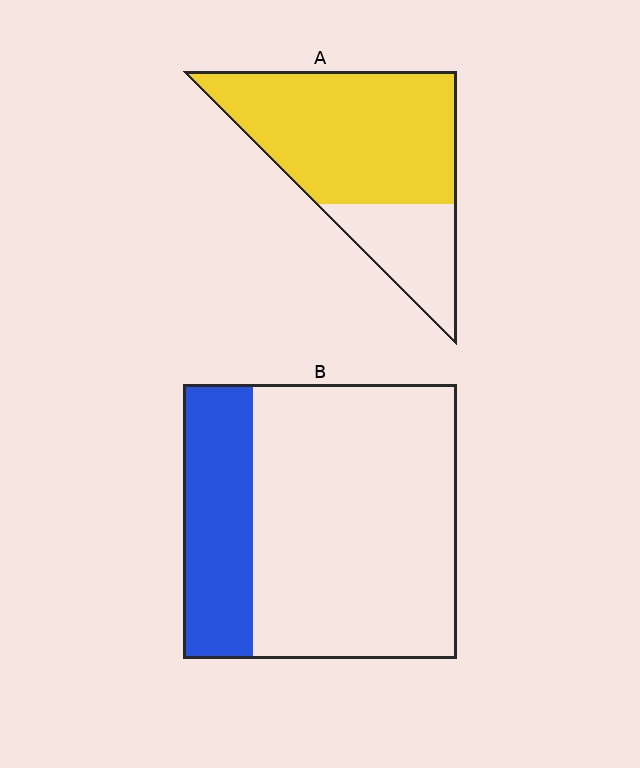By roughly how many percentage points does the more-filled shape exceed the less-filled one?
By roughly 50 percentage points (A over B).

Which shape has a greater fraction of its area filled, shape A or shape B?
Shape A.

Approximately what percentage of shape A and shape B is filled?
A is approximately 75% and B is approximately 25%.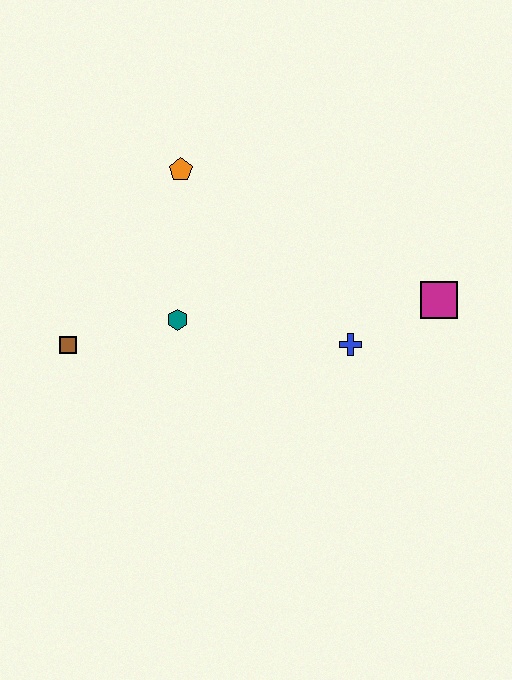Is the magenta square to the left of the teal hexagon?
No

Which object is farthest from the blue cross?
The brown square is farthest from the blue cross.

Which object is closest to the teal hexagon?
The brown square is closest to the teal hexagon.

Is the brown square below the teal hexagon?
Yes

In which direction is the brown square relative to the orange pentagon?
The brown square is below the orange pentagon.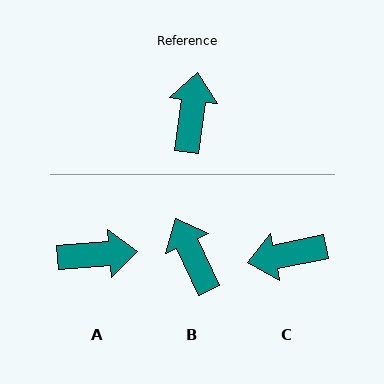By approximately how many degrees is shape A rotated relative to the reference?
Approximately 78 degrees clockwise.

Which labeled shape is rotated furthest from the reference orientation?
C, about 109 degrees away.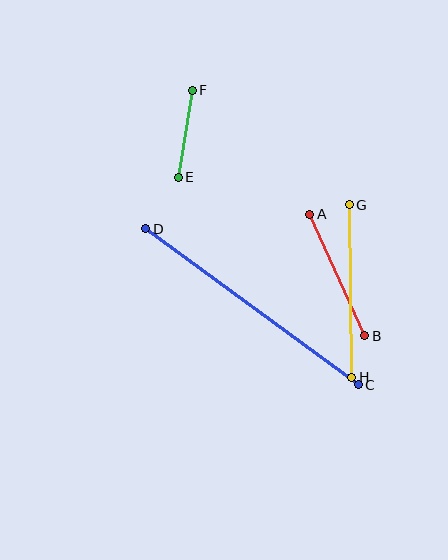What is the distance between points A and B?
The distance is approximately 133 pixels.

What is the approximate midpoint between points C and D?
The midpoint is at approximately (252, 307) pixels.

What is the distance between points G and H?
The distance is approximately 173 pixels.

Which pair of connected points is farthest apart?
Points C and D are farthest apart.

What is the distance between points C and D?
The distance is approximately 264 pixels.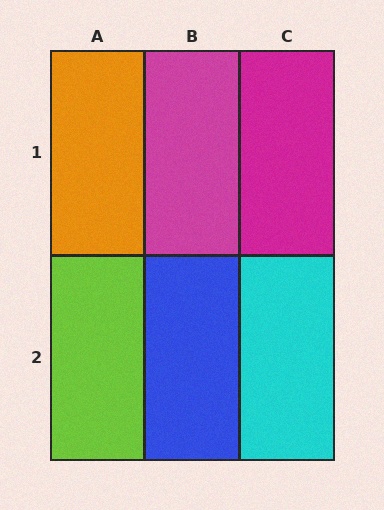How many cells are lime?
1 cell is lime.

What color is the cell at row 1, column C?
Magenta.